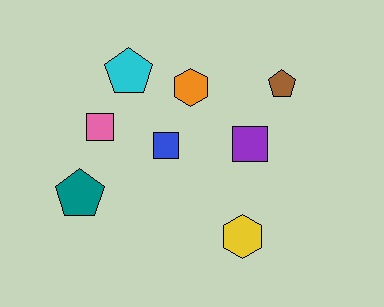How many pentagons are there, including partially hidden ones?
There are 3 pentagons.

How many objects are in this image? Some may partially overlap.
There are 8 objects.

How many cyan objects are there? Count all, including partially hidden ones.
There is 1 cyan object.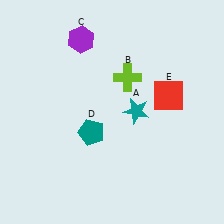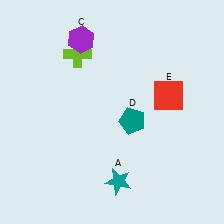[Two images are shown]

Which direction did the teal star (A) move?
The teal star (A) moved down.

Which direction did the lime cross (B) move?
The lime cross (B) moved left.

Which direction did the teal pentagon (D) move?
The teal pentagon (D) moved right.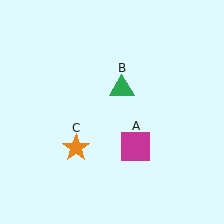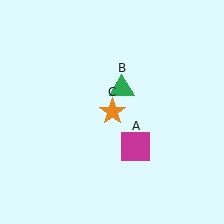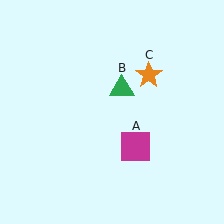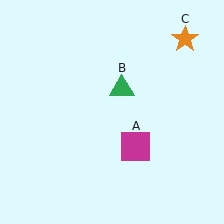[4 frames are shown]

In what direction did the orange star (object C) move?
The orange star (object C) moved up and to the right.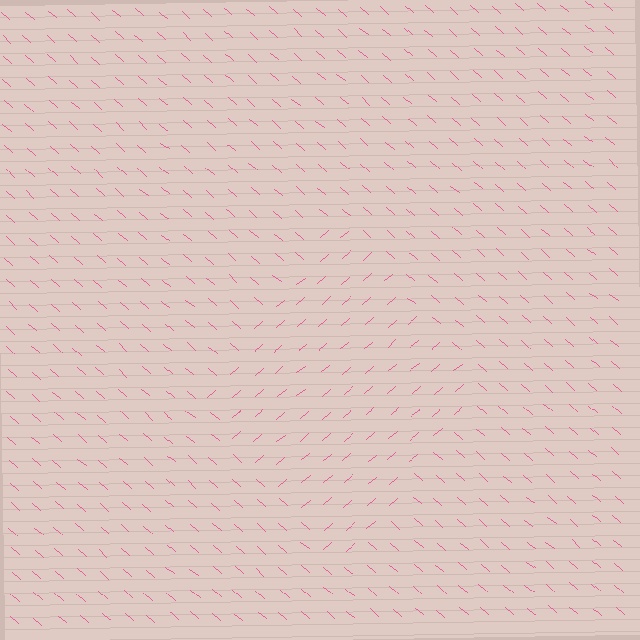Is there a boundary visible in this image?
Yes, there is a texture boundary formed by a change in line orientation.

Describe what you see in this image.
The image is filled with small pink line segments. A diamond region in the image has lines oriented differently from the surrounding lines, creating a visible texture boundary.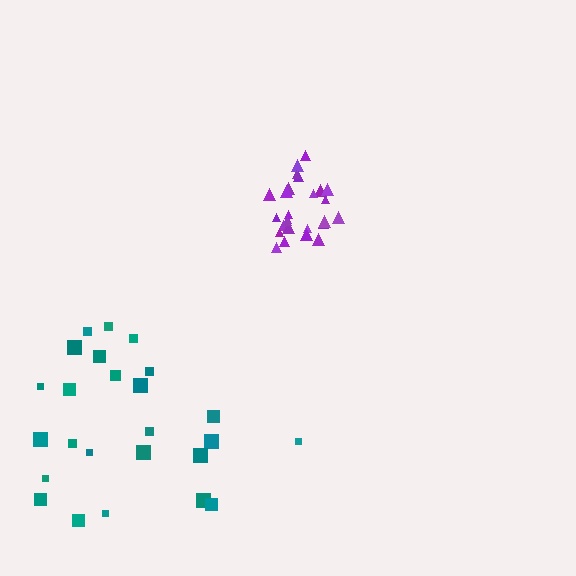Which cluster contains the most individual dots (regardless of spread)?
Purple (26).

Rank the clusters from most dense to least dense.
purple, teal.